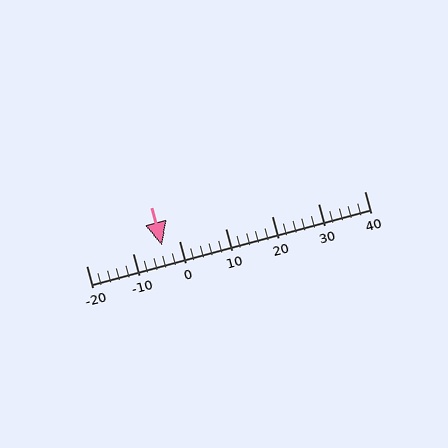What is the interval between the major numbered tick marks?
The major tick marks are spaced 10 units apart.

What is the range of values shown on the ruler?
The ruler shows values from -20 to 40.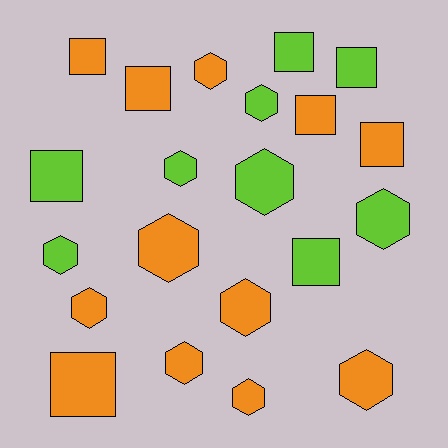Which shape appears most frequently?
Hexagon, with 12 objects.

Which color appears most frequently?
Orange, with 12 objects.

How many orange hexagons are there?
There are 7 orange hexagons.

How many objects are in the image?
There are 21 objects.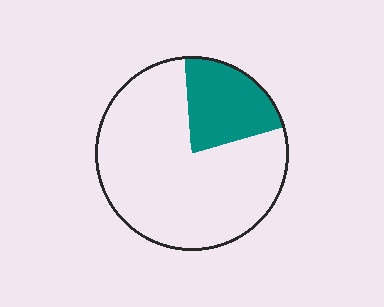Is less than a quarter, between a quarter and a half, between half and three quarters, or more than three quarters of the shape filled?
Less than a quarter.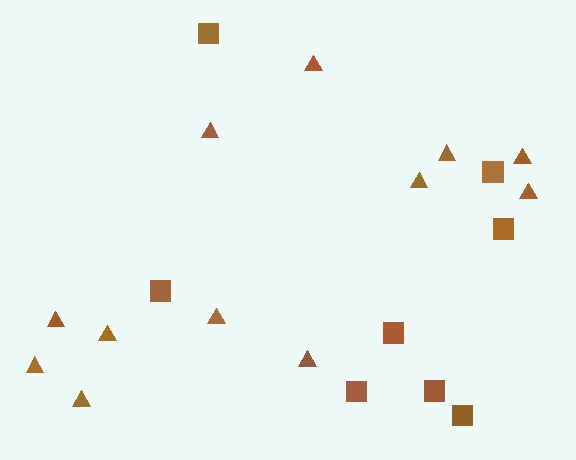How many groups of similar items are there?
There are 2 groups: one group of squares (8) and one group of triangles (12).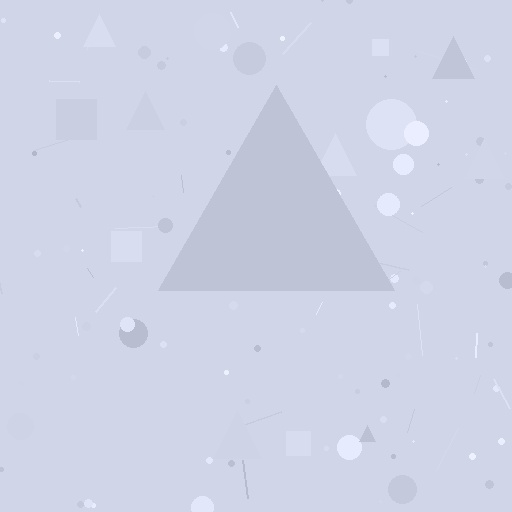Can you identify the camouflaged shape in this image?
The camouflaged shape is a triangle.